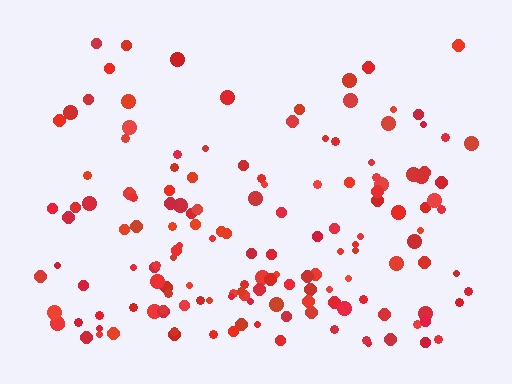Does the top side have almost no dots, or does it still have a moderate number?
Still a moderate number, just noticeably fewer than the bottom.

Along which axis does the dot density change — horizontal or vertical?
Vertical.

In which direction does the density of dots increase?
From top to bottom, with the bottom side densest.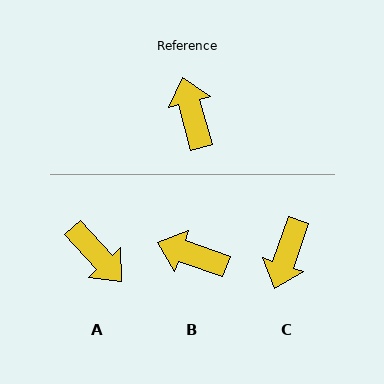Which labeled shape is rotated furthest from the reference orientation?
A, about 153 degrees away.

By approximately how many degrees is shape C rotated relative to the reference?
Approximately 146 degrees counter-clockwise.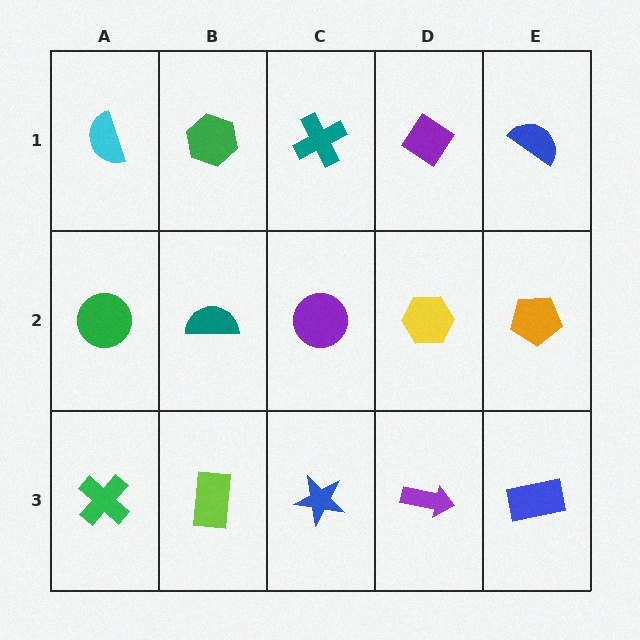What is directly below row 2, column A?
A green cross.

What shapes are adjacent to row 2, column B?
A green hexagon (row 1, column B), a lime rectangle (row 3, column B), a green circle (row 2, column A), a purple circle (row 2, column C).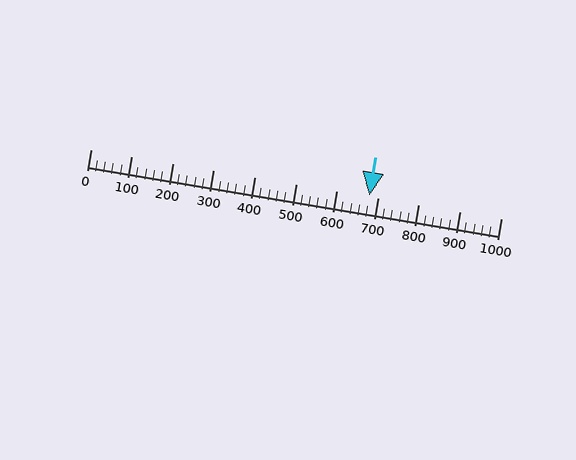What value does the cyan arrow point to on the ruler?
The cyan arrow points to approximately 680.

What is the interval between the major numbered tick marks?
The major tick marks are spaced 100 units apart.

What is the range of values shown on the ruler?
The ruler shows values from 0 to 1000.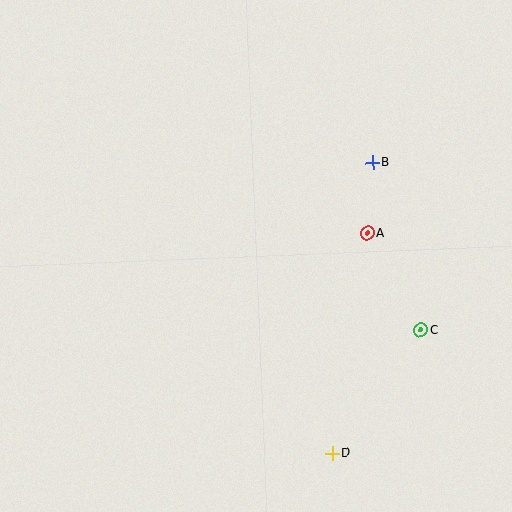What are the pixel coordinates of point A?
Point A is at (368, 233).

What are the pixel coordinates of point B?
Point B is at (372, 163).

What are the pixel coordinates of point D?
Point D is at (332, 453).